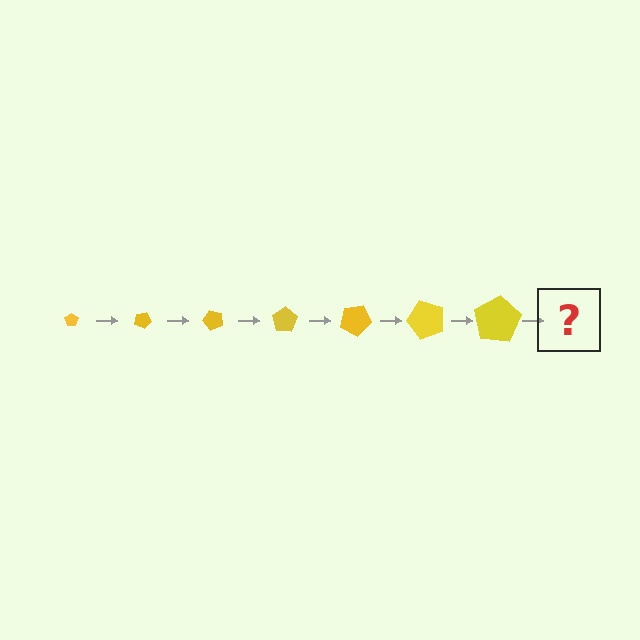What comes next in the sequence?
The next element should be a pentagon, larger than the previous one and rotated 175 degrees from the start.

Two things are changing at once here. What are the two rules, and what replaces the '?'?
The two rules are that the pentagon grows larger each step and it rotates 25 degrees each step. The '?' should be a pentagon, larger than the previous one and rotated 175 degrees from the start.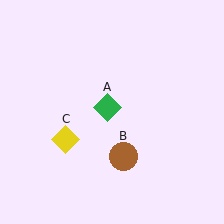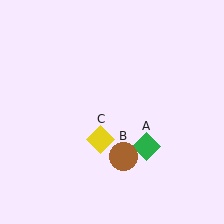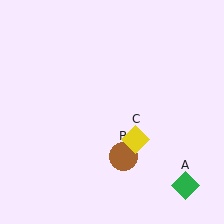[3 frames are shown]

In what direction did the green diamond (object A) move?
The green diamond (object A) moved down and to the right.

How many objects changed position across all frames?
2 objects changed position: green diamond (object A), yellow diamond (object C).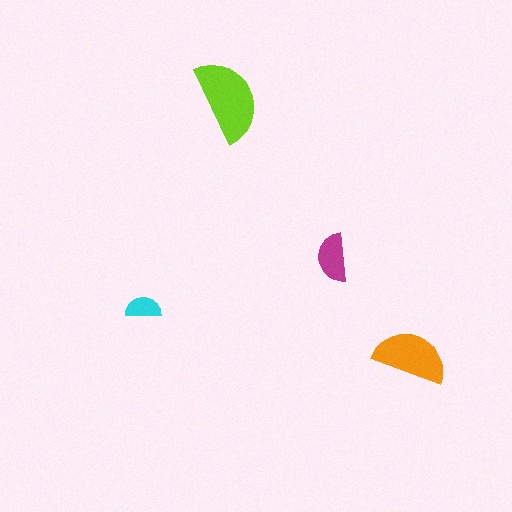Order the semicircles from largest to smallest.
the lime one, the orange one, the magenta one, the cyan one.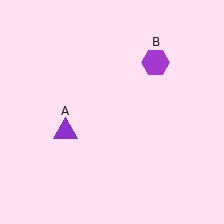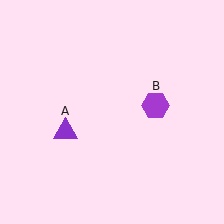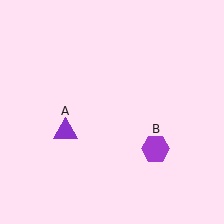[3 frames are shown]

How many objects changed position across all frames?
1 object changed position: purple hexagon (object B).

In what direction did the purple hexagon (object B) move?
The purple hexagon (object B) moved down.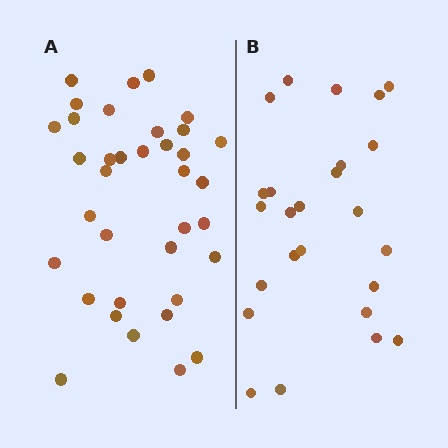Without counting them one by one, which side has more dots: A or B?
Region A (the left region) has more dots.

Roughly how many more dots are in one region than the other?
Region A has roughly 12 or so more dots than region B.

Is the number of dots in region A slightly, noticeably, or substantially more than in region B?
Region A has noticeably more, but not dramatically so. The ratio is roughly 1.4 to 1.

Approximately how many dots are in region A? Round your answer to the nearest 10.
About 40 dots. (The exact count is 36, which rounds to 40.)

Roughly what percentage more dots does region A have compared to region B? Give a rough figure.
About 45% more.